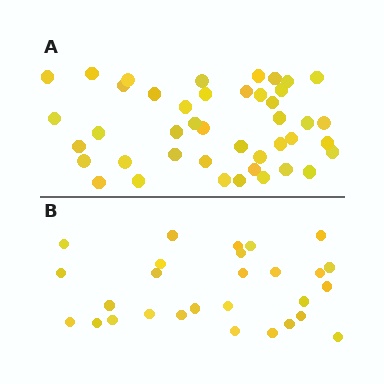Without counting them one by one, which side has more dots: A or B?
Region A (the top region) has more dots.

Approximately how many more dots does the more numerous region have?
Region A has approximately 15 more dots than region B.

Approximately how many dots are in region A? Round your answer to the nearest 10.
About 40 dots. (The exact count is 43, which rounds to 40.)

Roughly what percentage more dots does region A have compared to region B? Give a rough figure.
About 55% more.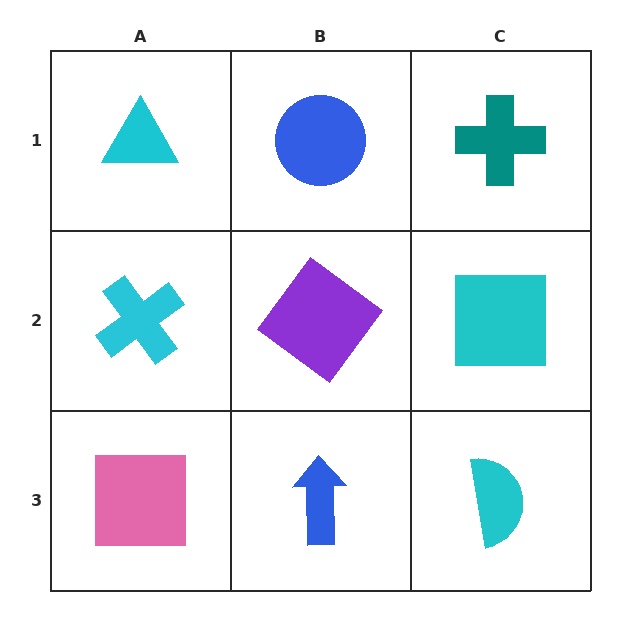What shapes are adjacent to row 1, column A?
A cyan cross (row 2, column A), a blue circle (row 1, column B).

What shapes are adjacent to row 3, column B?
A purple diamond (row 2, column B), a pink square (row 3, column A), a cyan semicircle (row 3, column C).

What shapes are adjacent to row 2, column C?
A teal cross (row 1, column C), a cyan semicircle (row 3, column C), a purple diamond (row 2, column B).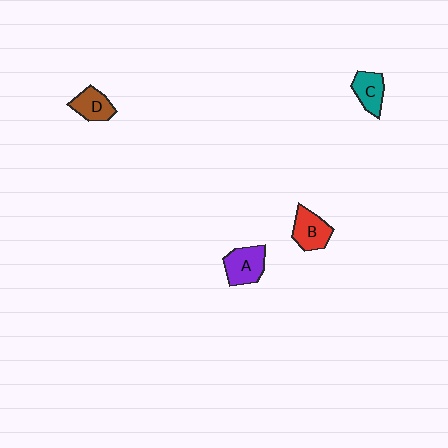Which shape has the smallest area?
Shape D (brown).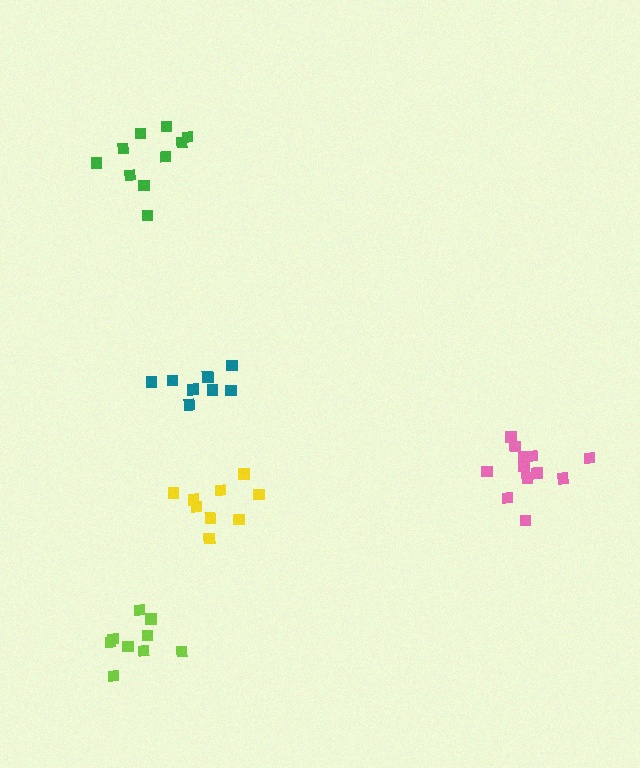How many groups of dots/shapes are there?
There are 5 groups.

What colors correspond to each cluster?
The clusters are colored: yellow, pink, teal, lime, green.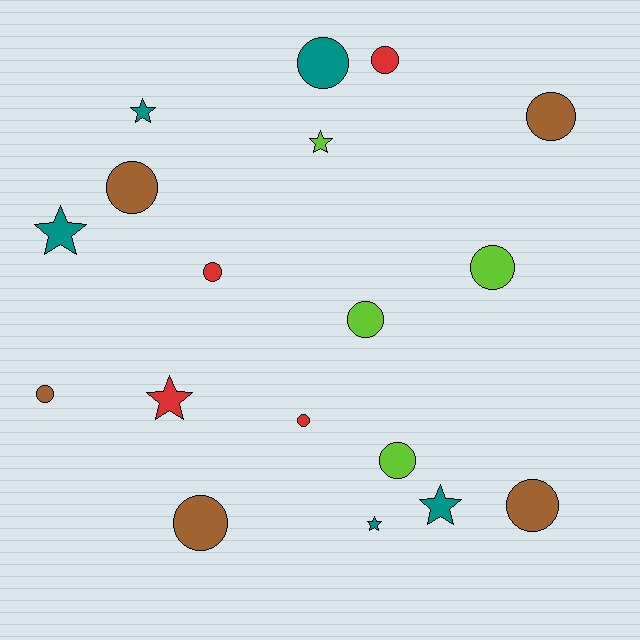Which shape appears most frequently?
Circle, with 12 objects.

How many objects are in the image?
There are 18 objects.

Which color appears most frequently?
Teal, with 5 objects.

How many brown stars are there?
There are no brown stars.